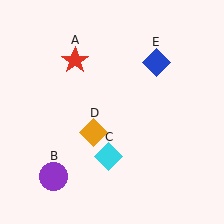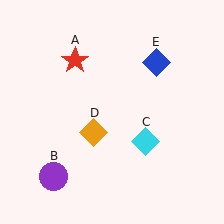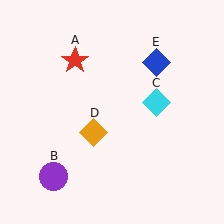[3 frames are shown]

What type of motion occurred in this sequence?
The cyan diamond (object C) rotated counterclockwise around the center of the scene.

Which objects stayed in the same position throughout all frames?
Red star (object A) and purple circle (object B) and orange diamond (object D) and blue diamond (object E) remained stationary.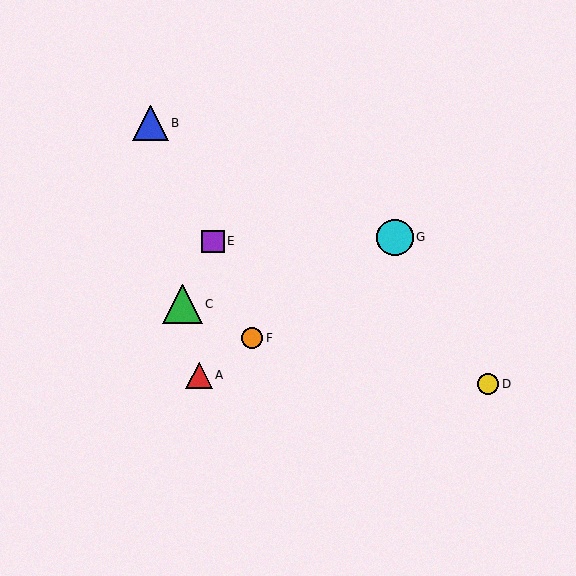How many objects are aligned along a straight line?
3 objects (A, F, G) are aligned along a straight line.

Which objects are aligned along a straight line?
Objects A, F, G are aligned along a straight line.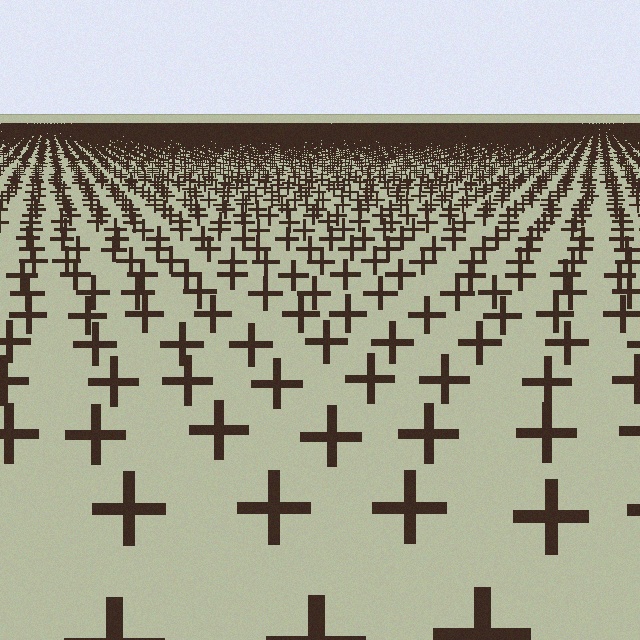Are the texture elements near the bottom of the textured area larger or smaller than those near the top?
Larger. Near the bottom, elements are closer to the viewer and appear at a bigger on-screen size.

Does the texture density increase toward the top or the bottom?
Density increases toward the top.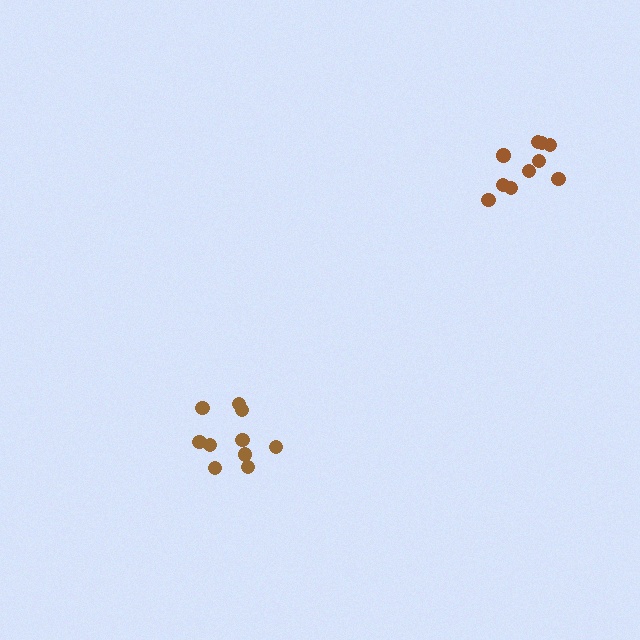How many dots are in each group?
Group 1: 10 dots, Group 2: 10 dots (20 total).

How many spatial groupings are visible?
There are 2 spatial groupings.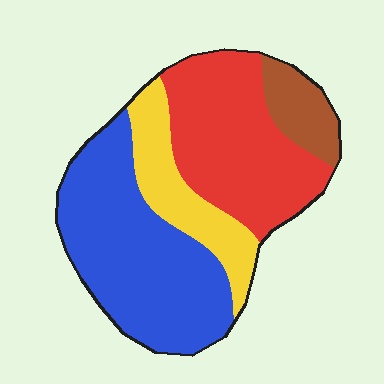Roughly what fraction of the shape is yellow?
Yellow covers about 15% of the shape.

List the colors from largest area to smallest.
From largest to smallest: blue, red, yellow, brown.